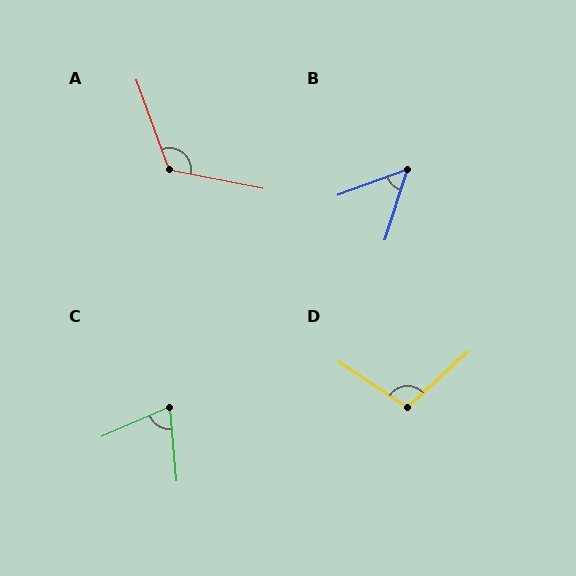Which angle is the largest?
A, at approximately 121 degrees.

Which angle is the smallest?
B, at approximately 52 degrees.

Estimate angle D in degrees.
Approximately 104 degrees.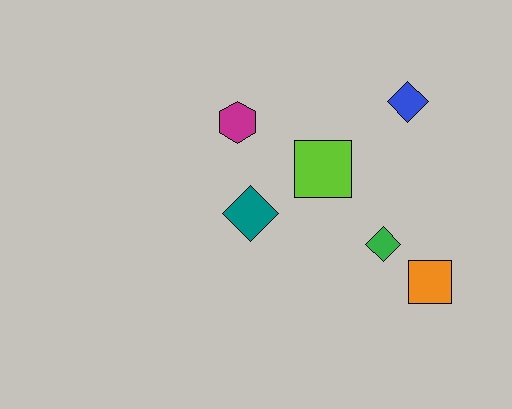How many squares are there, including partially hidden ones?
There are 2 squares.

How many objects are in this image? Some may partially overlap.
There are 6 objects.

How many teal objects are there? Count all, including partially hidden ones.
There is 1 teal object.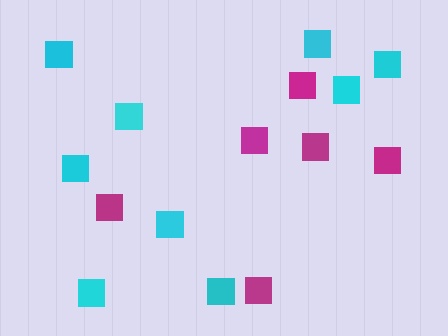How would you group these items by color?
There are 2 groups: one group of cyan squares (9) and one group of magenta squares (6).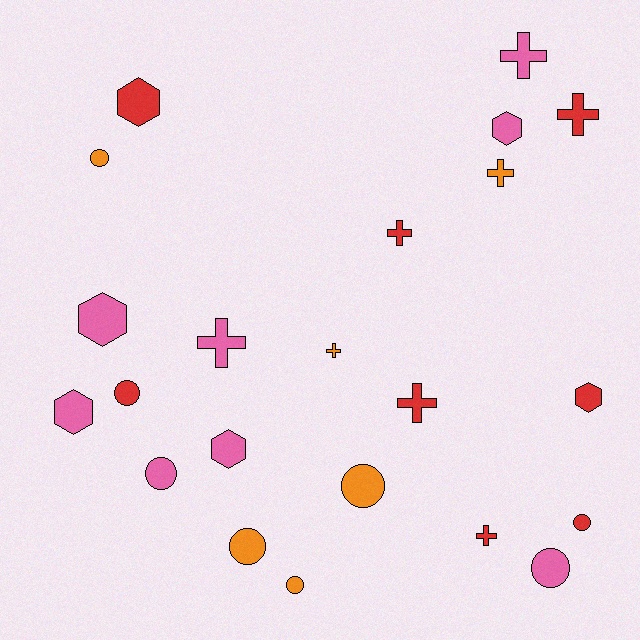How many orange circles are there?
There are 4 orange circles.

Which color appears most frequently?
Pink, with 8 objects.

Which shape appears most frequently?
Circle, with 8 objects.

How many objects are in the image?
There are 22 objects.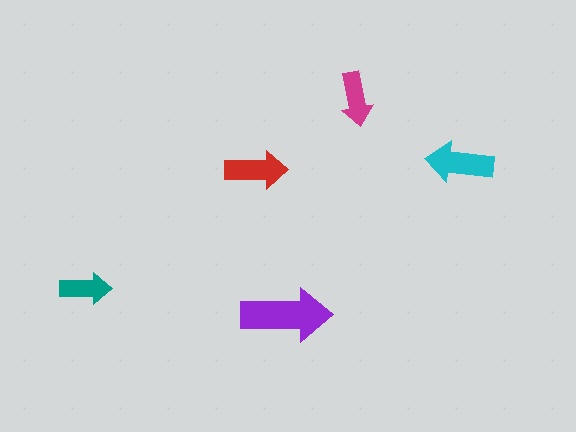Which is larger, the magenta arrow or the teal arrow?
The magenta one.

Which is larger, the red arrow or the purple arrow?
The purple one.